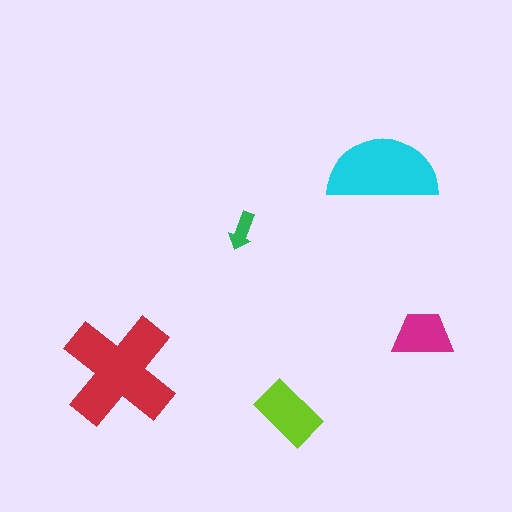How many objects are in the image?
There are 5 objects in the image.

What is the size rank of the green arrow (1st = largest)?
5th.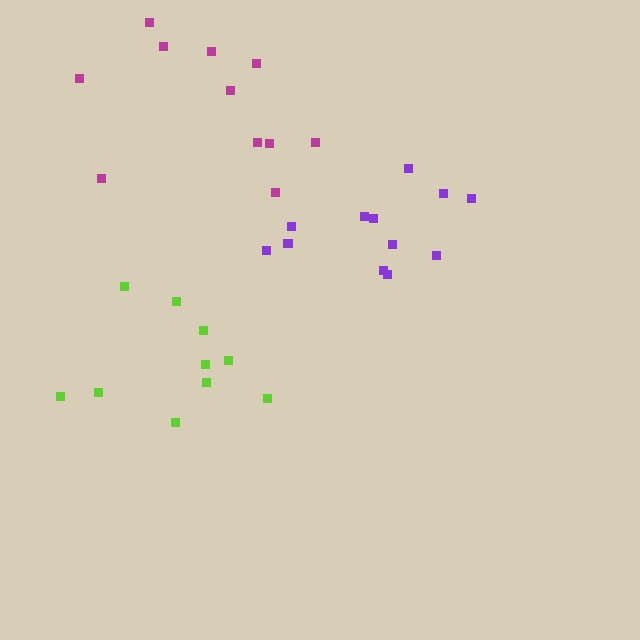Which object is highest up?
The magenta cluster is topmost.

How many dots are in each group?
Group 1: 12 dots, Group 2: 11 dots, Group 3: 10 dots (33 total).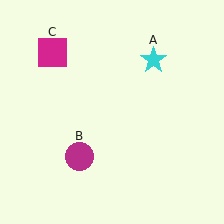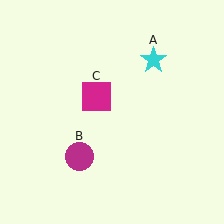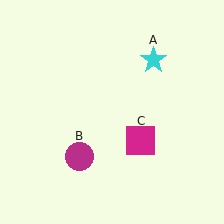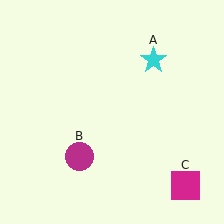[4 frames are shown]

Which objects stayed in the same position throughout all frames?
Cyan star (object A) and magenta circle (object B) remained stationary.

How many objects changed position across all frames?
1 object changed position: magenta square (object C).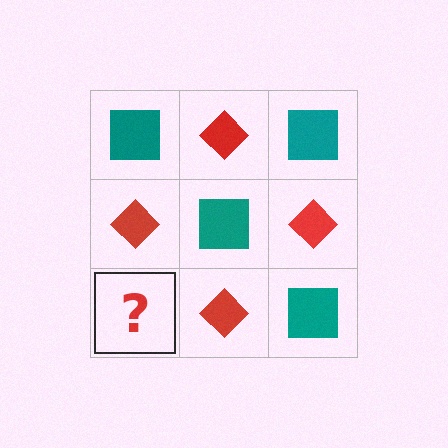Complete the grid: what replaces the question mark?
The question mark should be replaced with a teal square.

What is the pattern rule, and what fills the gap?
The rule is that it alternates teal square and red diamond in a checkerboard pattern. The gap should be filled with a teal square.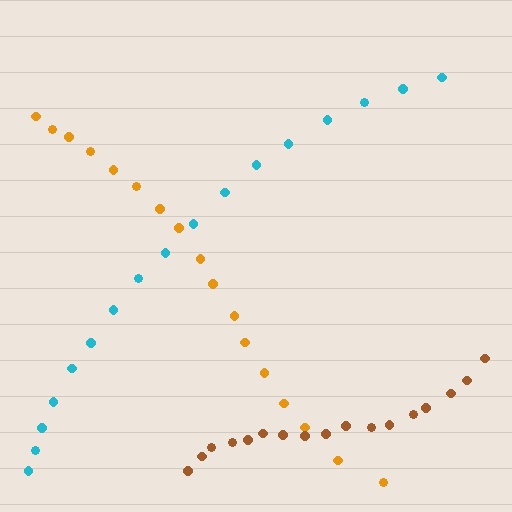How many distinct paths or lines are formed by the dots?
There are 3 distinct paths.